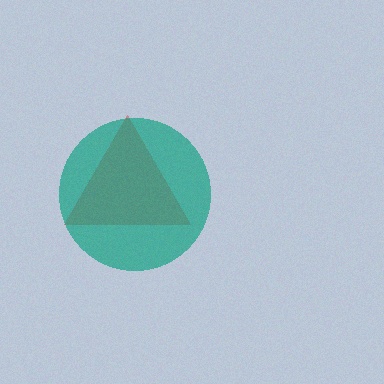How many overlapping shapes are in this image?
There are 2 overlapping shapes in the image.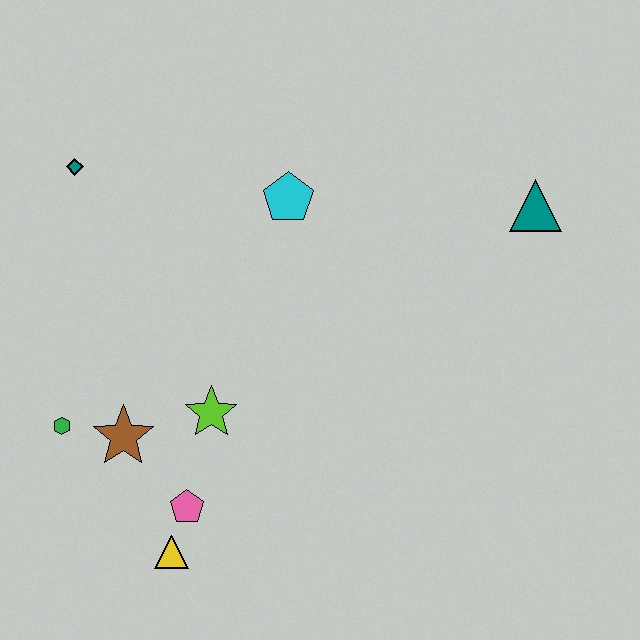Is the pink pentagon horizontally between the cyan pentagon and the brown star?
Yes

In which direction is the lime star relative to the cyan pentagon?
The lime star is below the cyan pentagon.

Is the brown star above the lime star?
No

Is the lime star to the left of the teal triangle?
Yes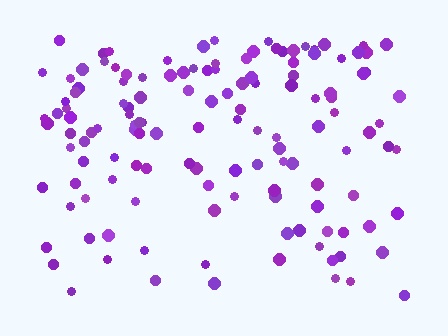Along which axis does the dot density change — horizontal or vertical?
Vertical.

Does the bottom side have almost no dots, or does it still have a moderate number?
Still a moderate number, just noticeably fewer than the top.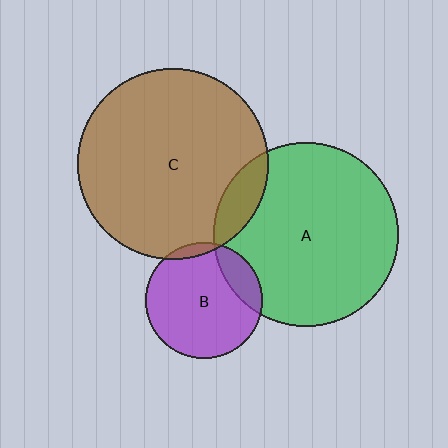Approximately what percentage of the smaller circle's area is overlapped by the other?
Approximately 10%.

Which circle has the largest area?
Circle C (brown).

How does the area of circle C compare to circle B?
Approximately 2.7 times.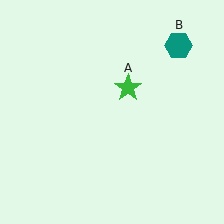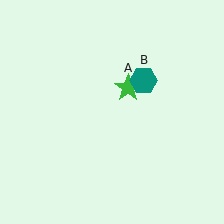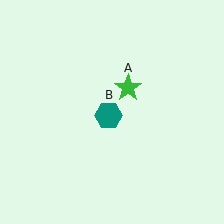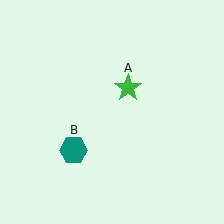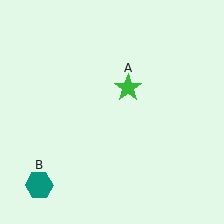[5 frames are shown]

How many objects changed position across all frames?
1 object changed position: teal hexagon (object B).